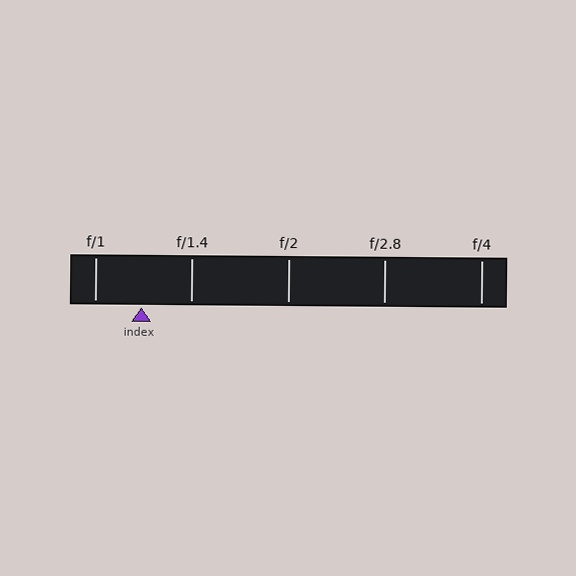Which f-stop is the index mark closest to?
The index mark is closest to f/1.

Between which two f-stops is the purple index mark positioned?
The index mark is between f/1 and f/1.4.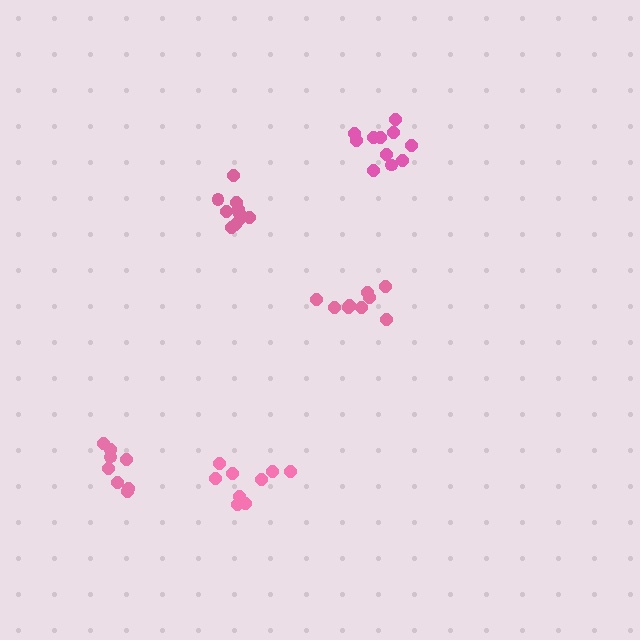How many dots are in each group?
Group 1: 8 dots, Group 2: 10 dots, Group 3: 11 dots, Group 4: 9 dots, Group 5: 9 dots (47 total).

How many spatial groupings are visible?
There are 5 spatial groupings.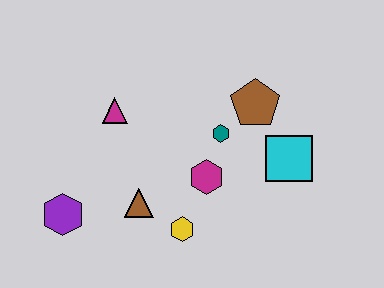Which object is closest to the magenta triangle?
The brown triangle is closest to the magenta triangle.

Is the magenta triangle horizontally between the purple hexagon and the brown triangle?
Yes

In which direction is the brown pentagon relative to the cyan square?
The brown pentagon is above the cyan square.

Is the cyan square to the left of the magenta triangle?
No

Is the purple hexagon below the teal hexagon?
Yes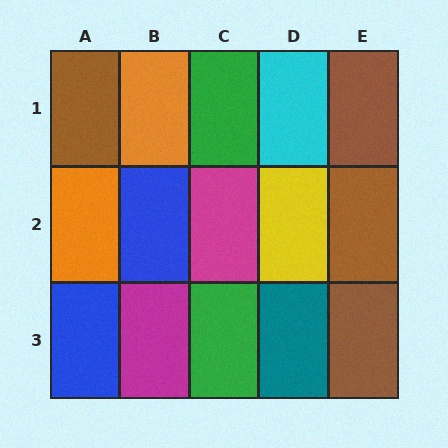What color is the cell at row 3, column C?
Green.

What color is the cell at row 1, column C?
Green.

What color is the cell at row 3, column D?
Teal.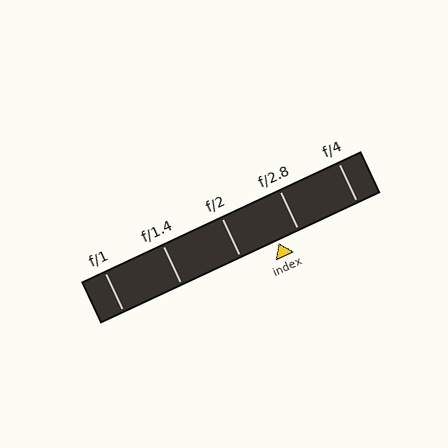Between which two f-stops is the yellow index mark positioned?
The index mark is between f/2 and f/2.8.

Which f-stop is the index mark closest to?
The index mark is closest to f/2.8.